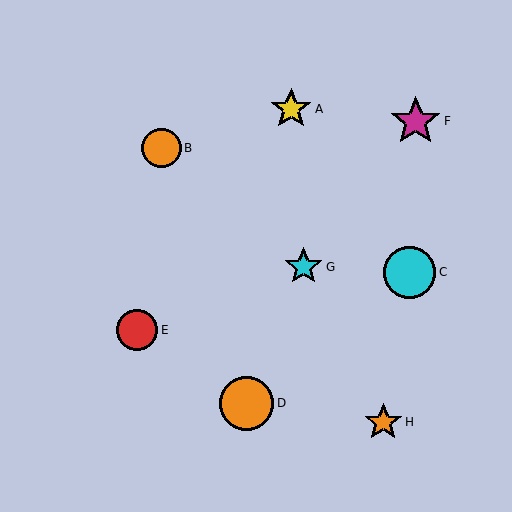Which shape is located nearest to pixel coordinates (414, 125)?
The magenta star (labeled F) at (416, 121) is nearest to that location.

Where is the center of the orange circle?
The center of the orange circle is at (161, 148).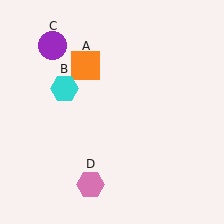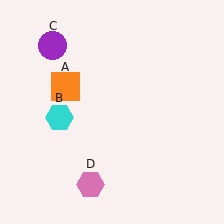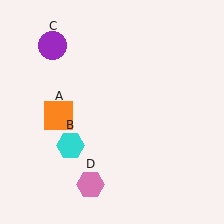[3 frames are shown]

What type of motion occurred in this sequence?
The orange square (object A), cyan hexagon (object B) rotated counterclockwise around the center of the scene.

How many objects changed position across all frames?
2 objects changed position: orange square (object A), cyan hexagon (object B).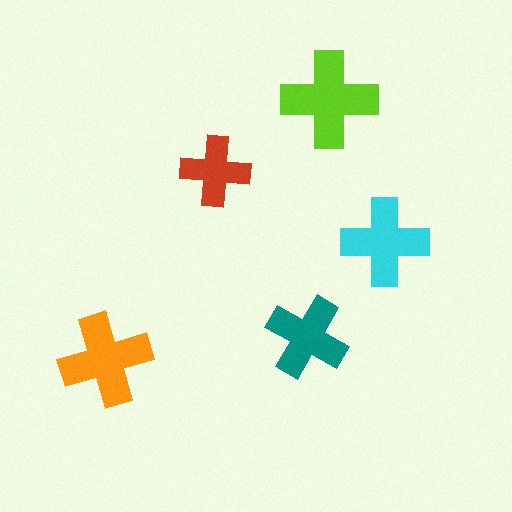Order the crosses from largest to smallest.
the lime one, the orange one, the cyan one, the teal one, the red one.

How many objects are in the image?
There are 5 objects in the image.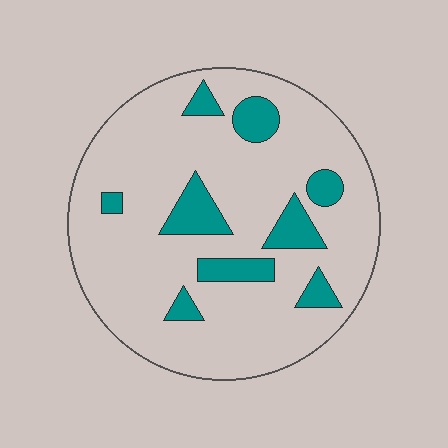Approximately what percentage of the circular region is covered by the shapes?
Approximately 15%.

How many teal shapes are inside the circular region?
9.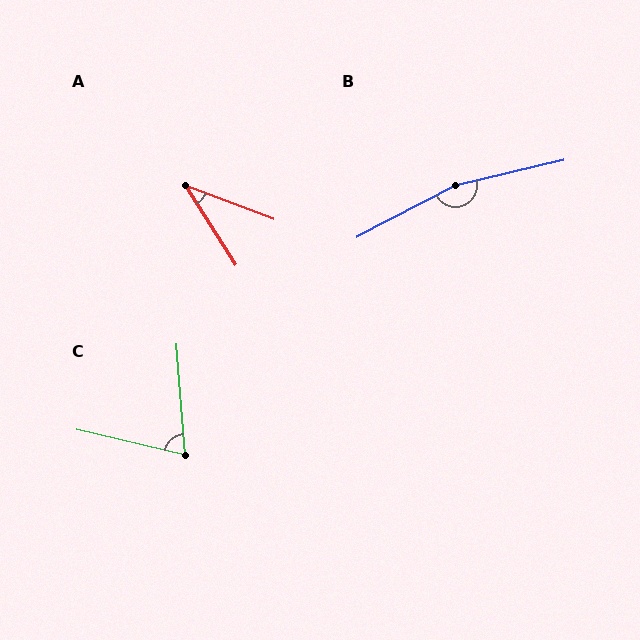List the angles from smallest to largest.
A (37°), C (72°), B (166°).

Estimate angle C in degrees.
Approximately 72 degrees.